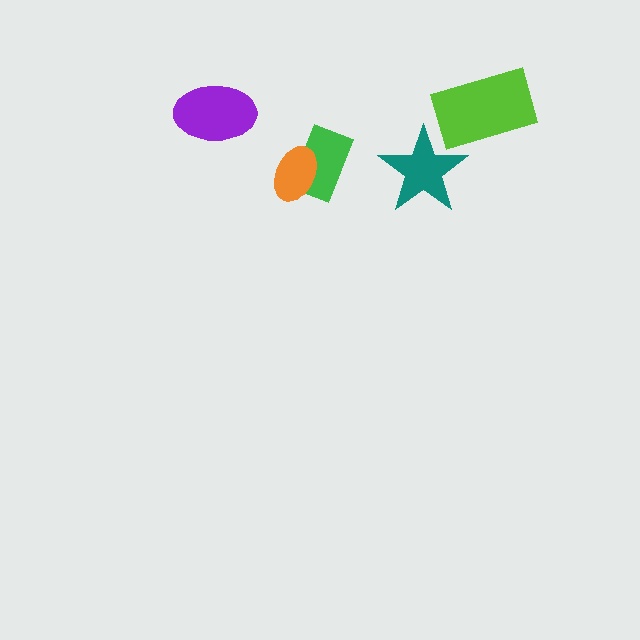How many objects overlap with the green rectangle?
1 object overlaps with the green rectangle.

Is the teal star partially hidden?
No, no other shape covers it.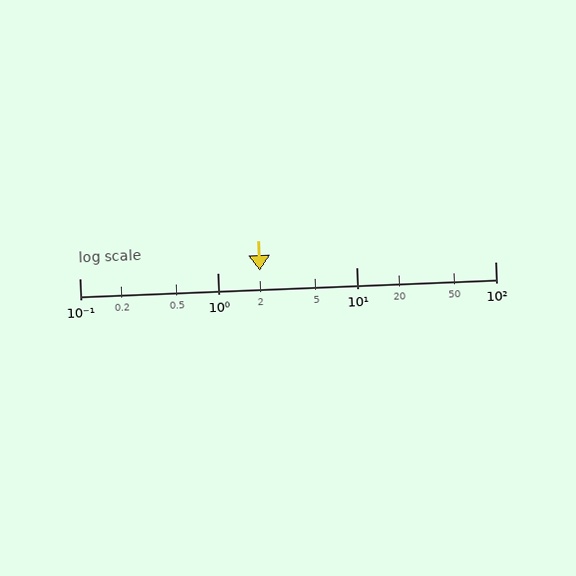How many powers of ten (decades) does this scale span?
The scale spans 3 decades, from 0.1 to 100.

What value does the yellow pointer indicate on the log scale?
The pointer indicates approximately 2.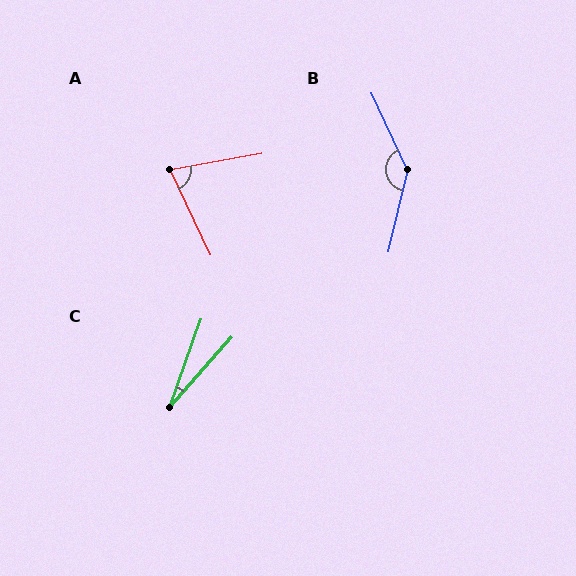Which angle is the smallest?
C, at approximately 21 degrees.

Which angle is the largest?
B, at approximately 142 degrees.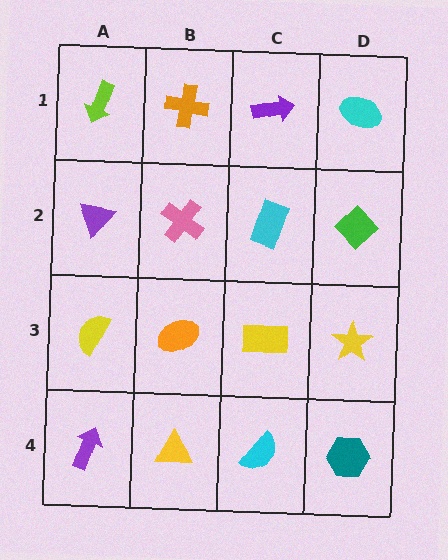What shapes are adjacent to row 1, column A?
A purple triangle (row 2, column A), an orange cross (row 1, column B).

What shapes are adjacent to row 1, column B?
A pink cross (row 2, column B), a lime arrow (row 1, column A), a purple arrow (row 1, column C).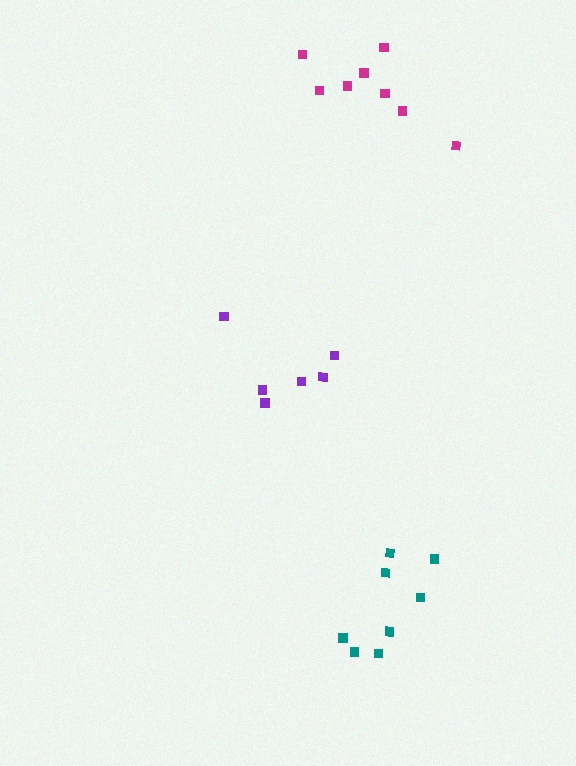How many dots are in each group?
Group 1: 6 dots, Group 2: 8 dots, Group 3: 8 dots (22 total).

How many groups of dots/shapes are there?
There are 3 groups.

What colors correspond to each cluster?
The clusters are colored: purple, teal, magenta.